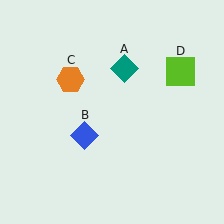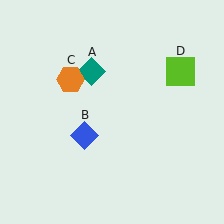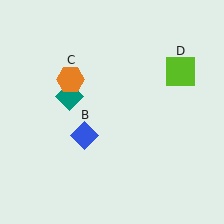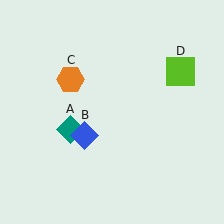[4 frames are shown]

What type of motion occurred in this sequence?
The teal diamond (object A) rotated counterclockwise around the center of the scene.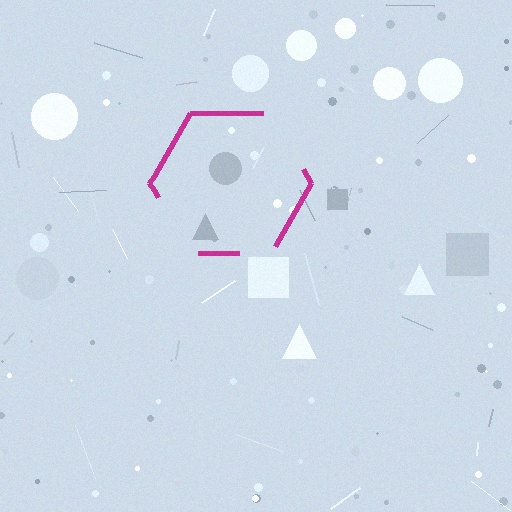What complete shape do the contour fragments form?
The contour fragments form a hexagon.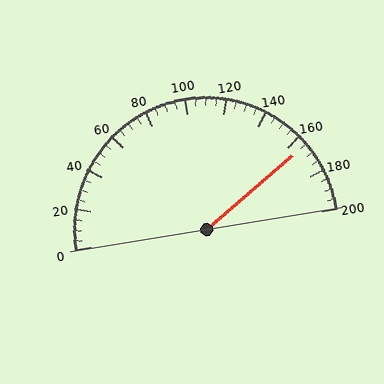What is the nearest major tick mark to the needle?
The nearest major tick mark is 160.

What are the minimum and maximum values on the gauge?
The gauge ranges from 0 to 200.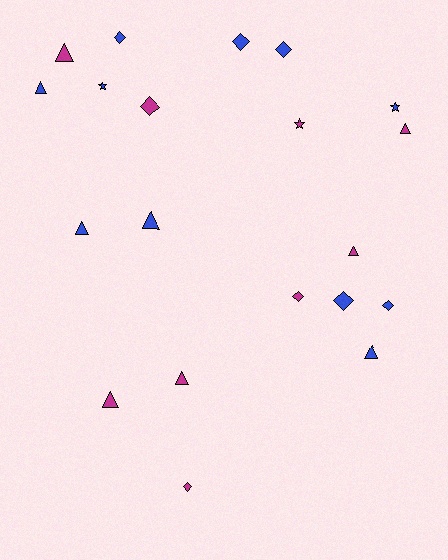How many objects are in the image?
There are 20 objects.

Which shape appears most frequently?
Triangle, with 9 objects.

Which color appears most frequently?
Blue, with 11 objects.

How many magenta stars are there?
There is 1 magenta star.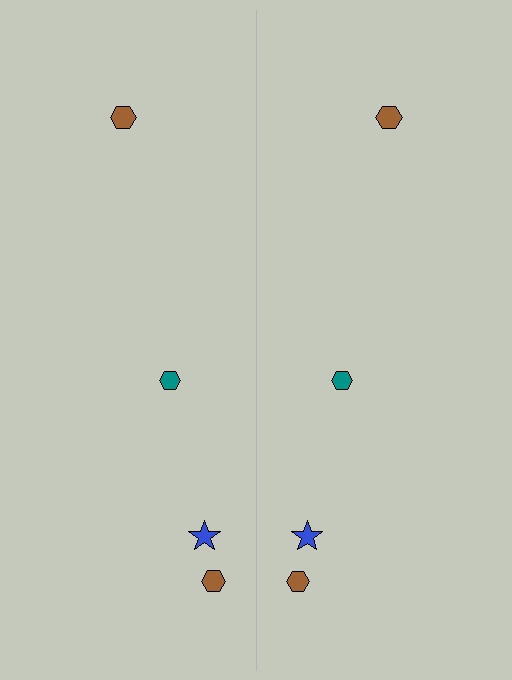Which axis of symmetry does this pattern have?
The pattern has a vertical axis of symmetry running through the center of the image.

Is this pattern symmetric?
Yes, this pattern has bilateral (reflection) symmetry.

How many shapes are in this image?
There are 8 shapes in this image.